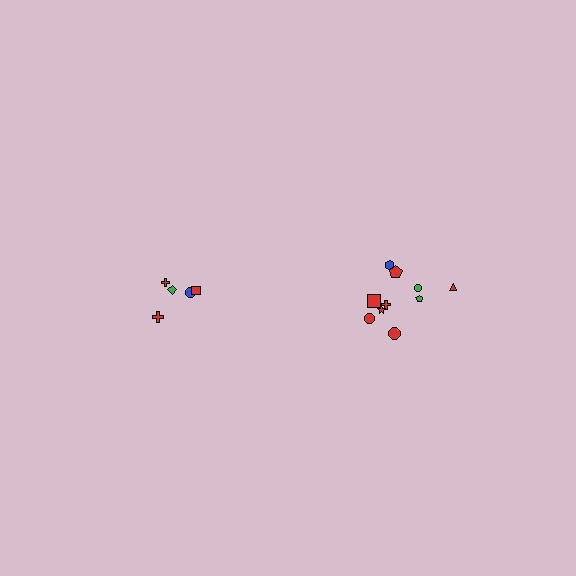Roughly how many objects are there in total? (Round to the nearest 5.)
Roughly 15 objects in total.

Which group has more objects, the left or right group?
The right group.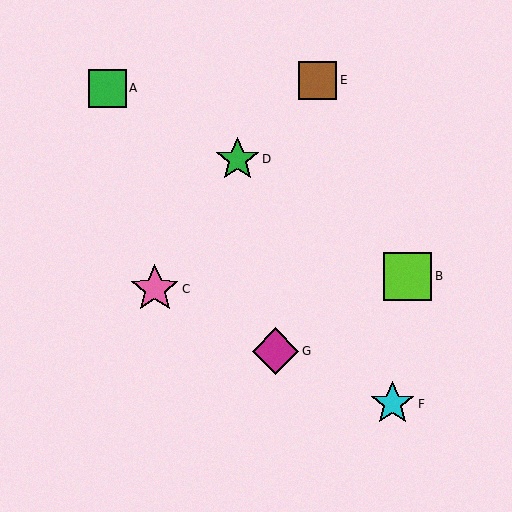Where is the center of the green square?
The center of the green square is at (107, 88).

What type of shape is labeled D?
Shape D is a green star.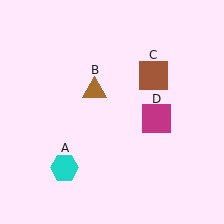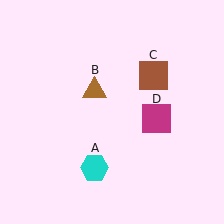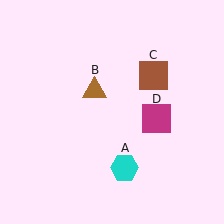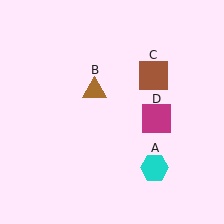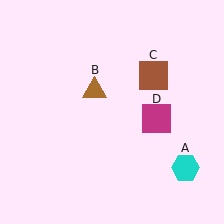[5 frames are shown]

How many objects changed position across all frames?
1 object changed position: cyan hexagon (object A).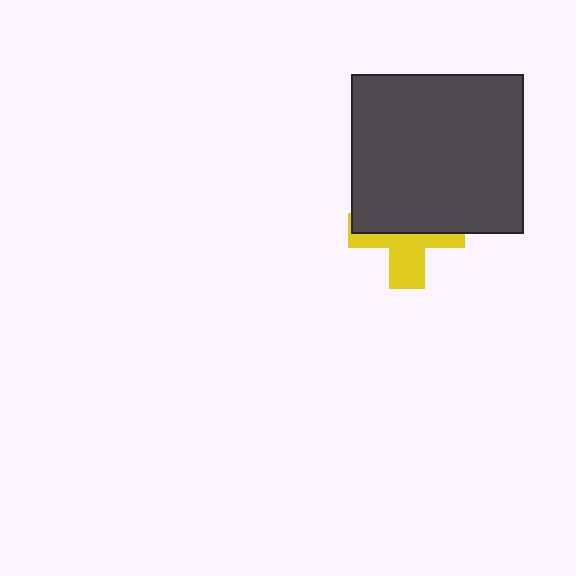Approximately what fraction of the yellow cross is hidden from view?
Roughly 54% of the yellow cross is hidden behind the dark gray rectangle.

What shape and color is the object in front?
The object in front is a dark gray rectangle.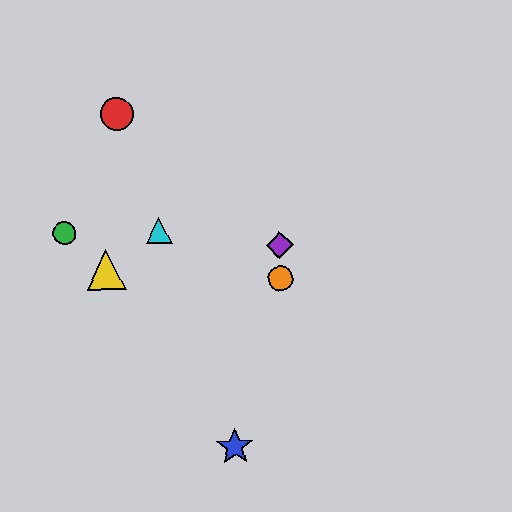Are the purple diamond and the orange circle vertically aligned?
Yes, both are at x≈279.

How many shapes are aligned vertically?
2 shapes (the purple diamond, the orange circle) are aligned vertically.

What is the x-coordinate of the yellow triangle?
The yellow triangle is at x≈106.